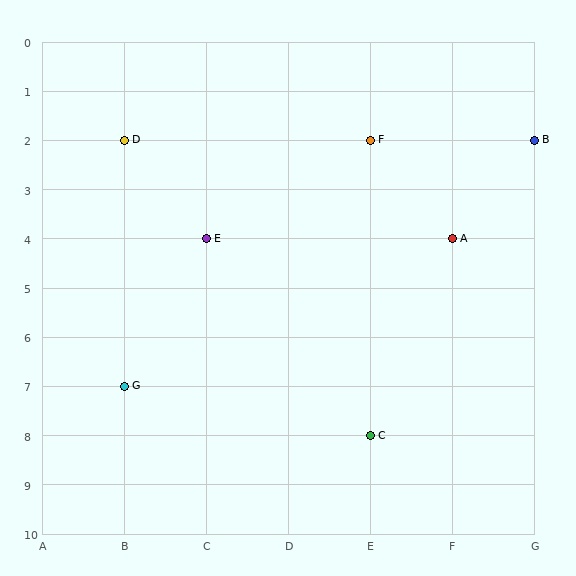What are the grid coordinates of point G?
Point G is at grid coordinates (B, 7).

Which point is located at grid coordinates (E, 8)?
Point C is at (E, 8).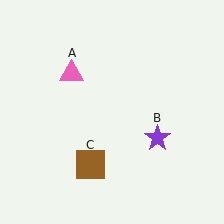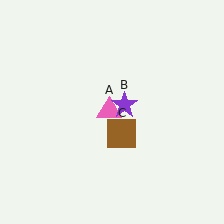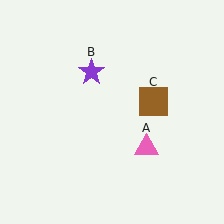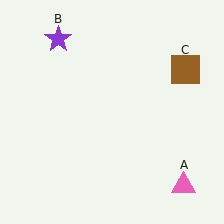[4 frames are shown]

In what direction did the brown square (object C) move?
The brown square (object C) moved up and to the right.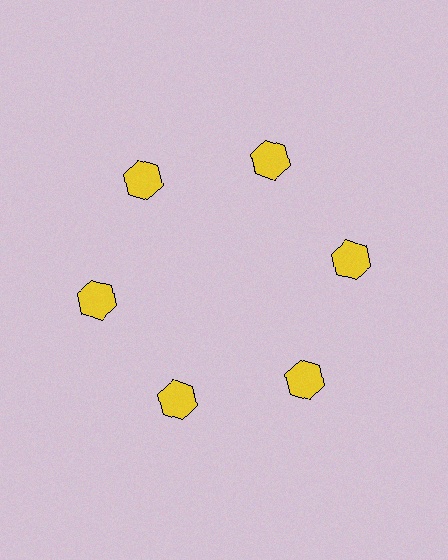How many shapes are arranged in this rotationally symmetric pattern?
There are 6 shapes, arranged in 6 groups of 1.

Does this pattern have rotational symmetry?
Yes, this pattern has 6-fold rotational symmetry. It looks the same after rotating 60 degrees around the center.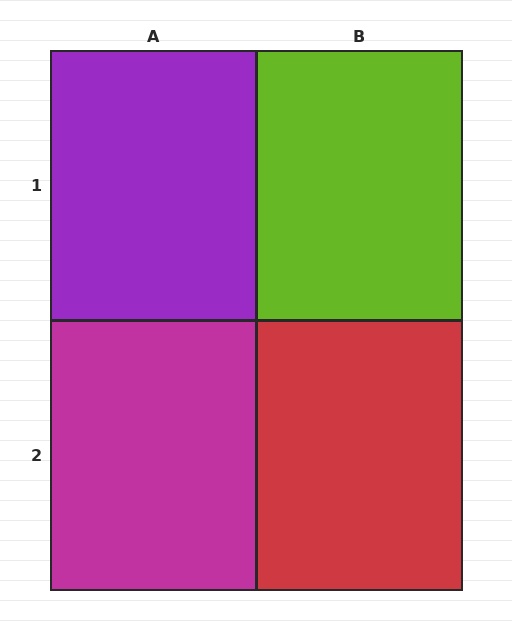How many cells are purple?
1 cell is purple.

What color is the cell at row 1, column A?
Purple.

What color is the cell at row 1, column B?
Lime.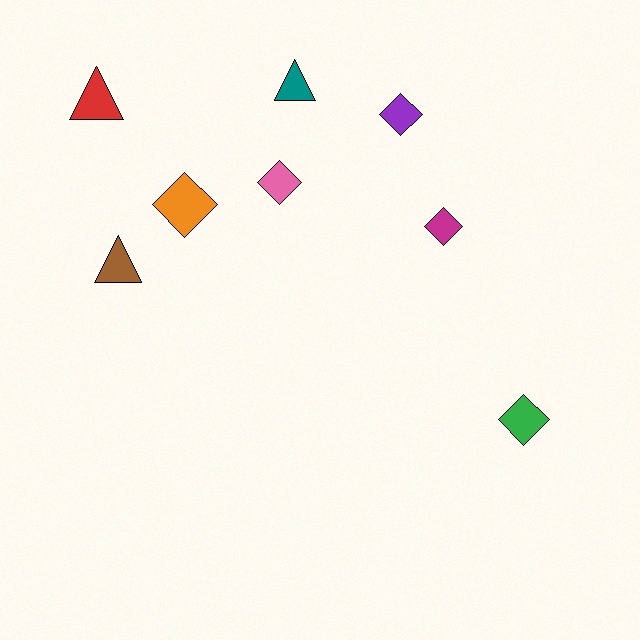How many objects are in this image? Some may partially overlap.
There are 8 objects.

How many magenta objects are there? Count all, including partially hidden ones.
There is 1 magenta object.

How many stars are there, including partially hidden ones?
There are no stars.